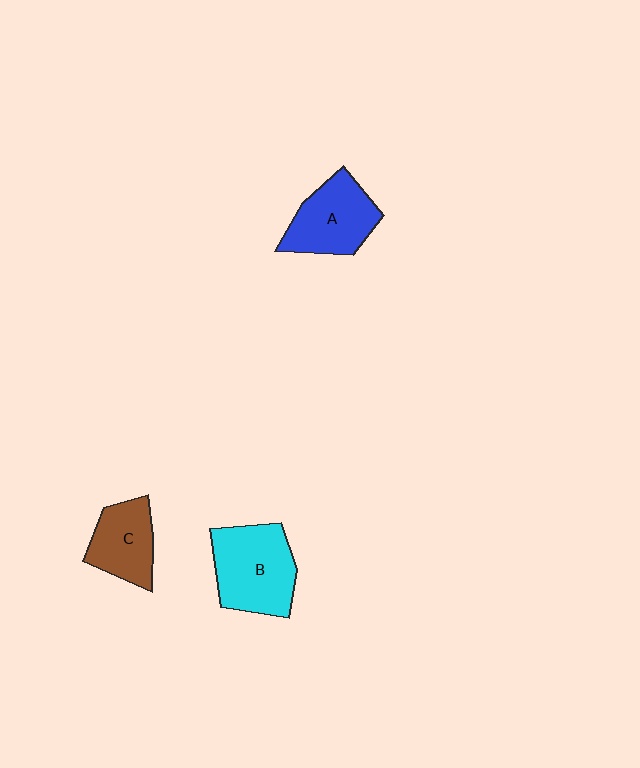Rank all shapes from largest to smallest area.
From largest to smallest: B (cyan), A (blue), C (brown).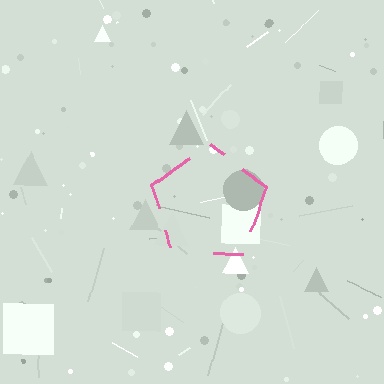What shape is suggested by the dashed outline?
The dashed outline suggests a pentagon.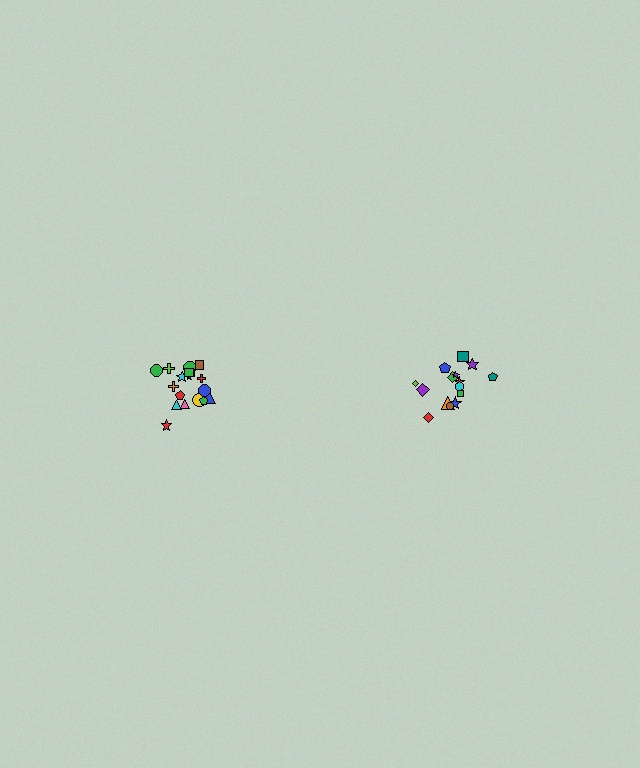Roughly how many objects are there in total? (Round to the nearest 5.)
Roughly 35 objects in total.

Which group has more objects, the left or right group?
The left group.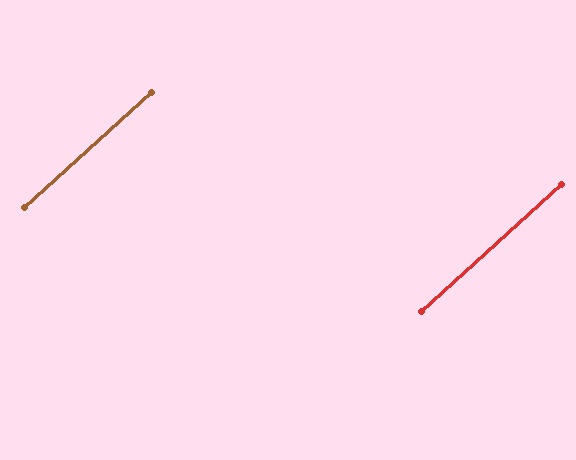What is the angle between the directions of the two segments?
Approximately 0 degrees.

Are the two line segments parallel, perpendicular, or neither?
Parallel — their directions differ by only 0.0°.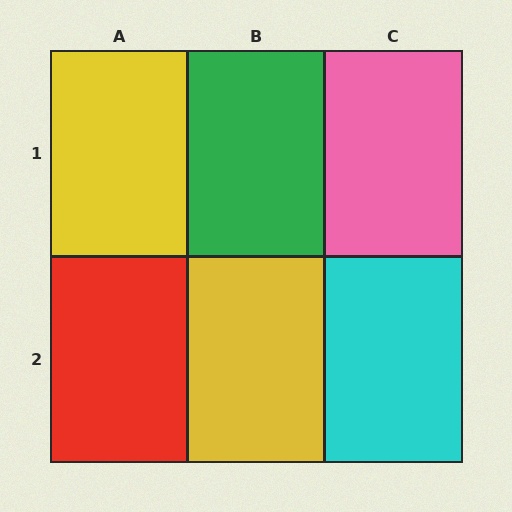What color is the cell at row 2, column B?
Yellow.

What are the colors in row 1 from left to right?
Yellow, green, pink.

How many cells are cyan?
1 cell is cyan.